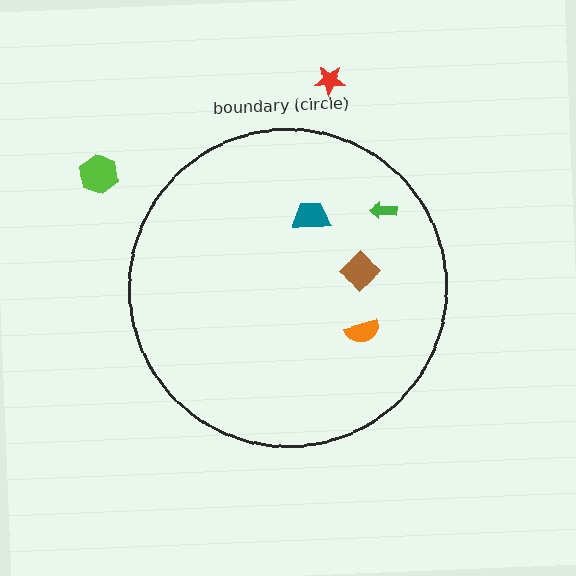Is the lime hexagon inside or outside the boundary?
Outside.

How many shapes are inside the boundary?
4 inside, 2 outside.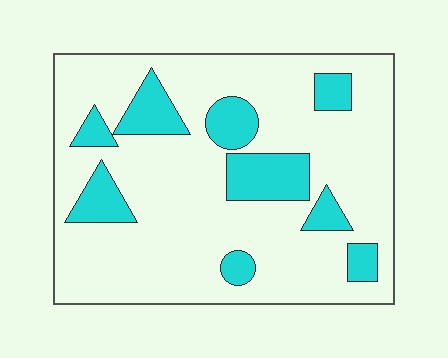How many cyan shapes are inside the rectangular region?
9.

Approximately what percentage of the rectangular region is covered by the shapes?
Approximately 20%.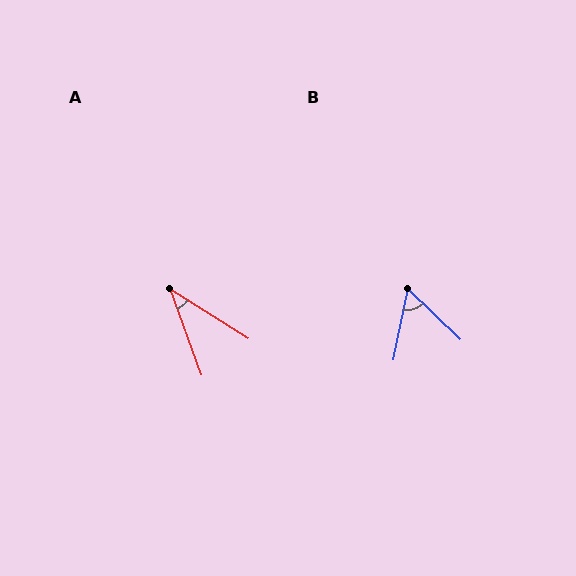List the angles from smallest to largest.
A (37°), B (58°).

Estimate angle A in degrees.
Approximately 37 degrees.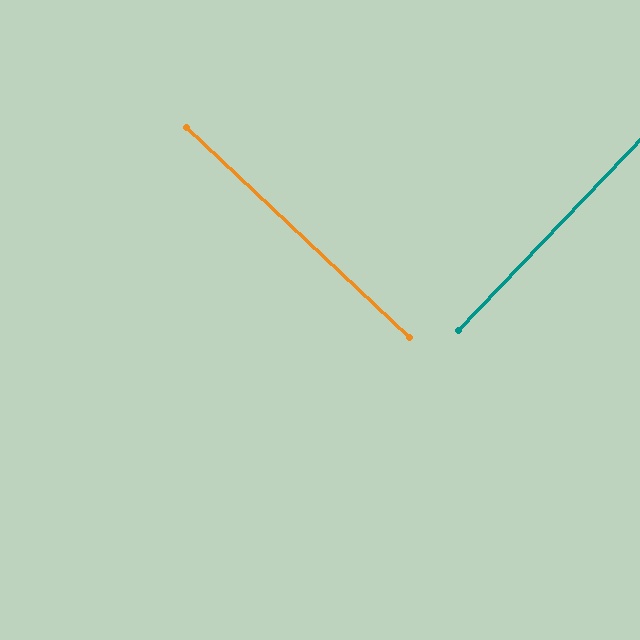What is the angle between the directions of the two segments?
Approximately 89 degrees.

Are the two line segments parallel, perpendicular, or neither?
Perpendicular — they meet at approximately 89°.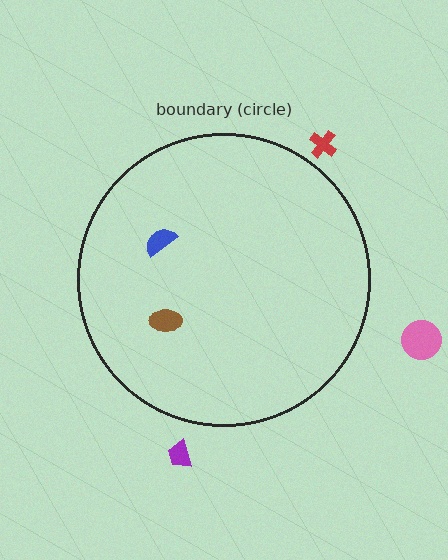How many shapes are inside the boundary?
2 inside, 3 outside.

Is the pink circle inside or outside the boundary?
Outside.